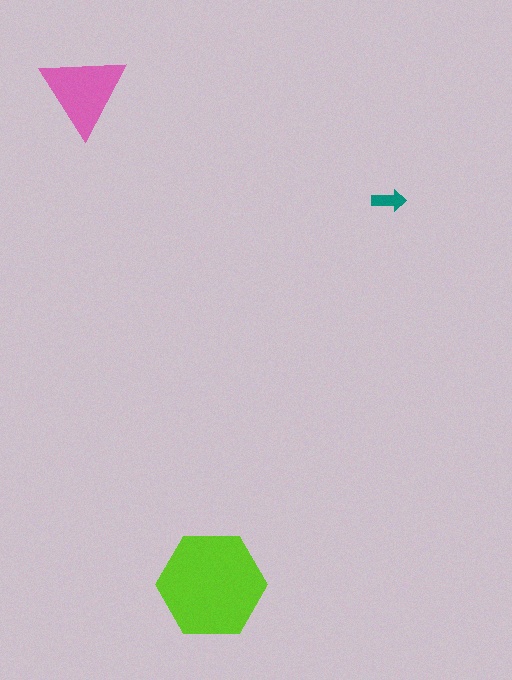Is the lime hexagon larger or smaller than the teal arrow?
Larger.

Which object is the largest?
The lime hexagon.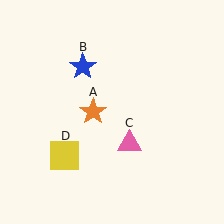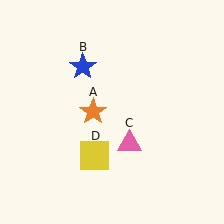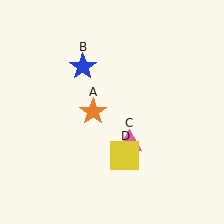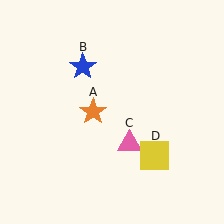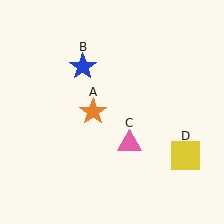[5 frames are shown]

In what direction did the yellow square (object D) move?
The yellow square (object D) moved right.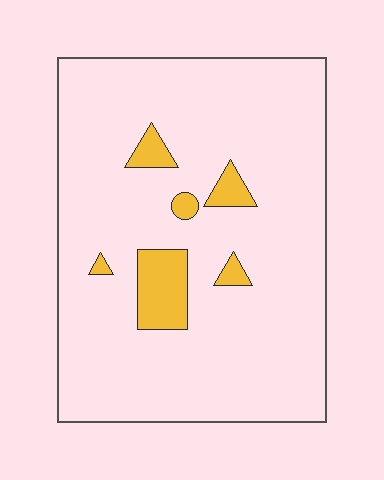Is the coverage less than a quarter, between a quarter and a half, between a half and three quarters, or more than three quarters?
Less than a quarter.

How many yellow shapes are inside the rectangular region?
6.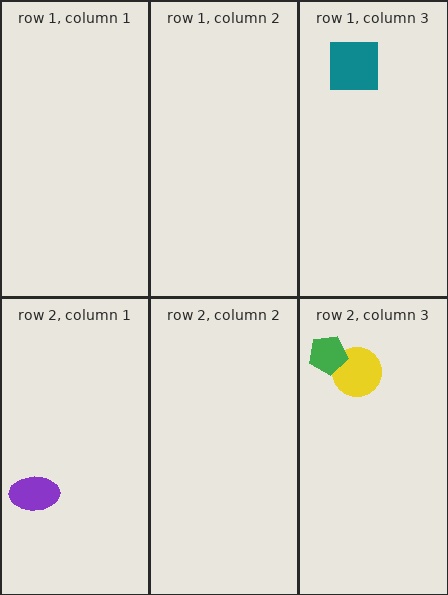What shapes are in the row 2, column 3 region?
The yellow circle, the green pentagon.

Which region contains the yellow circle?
The row 2, column 3 region.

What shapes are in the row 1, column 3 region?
The teal square.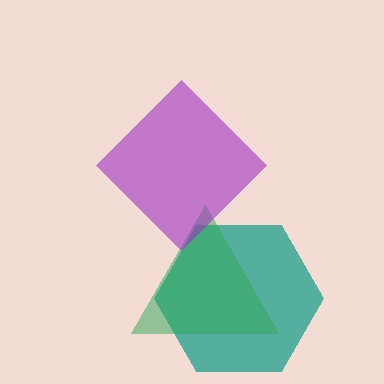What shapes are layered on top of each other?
The layered shapes are: a teal hexagon, a green triangle, a purple diamond.